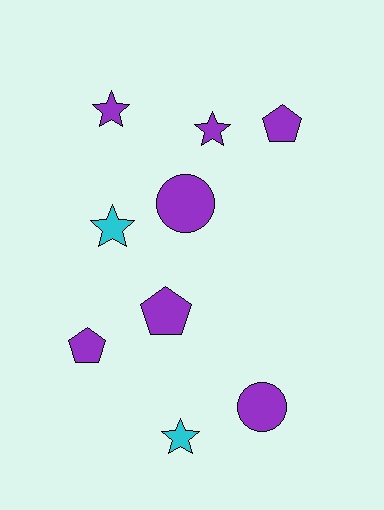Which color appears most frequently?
Purple, with 7 objects.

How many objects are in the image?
There are 9 objects.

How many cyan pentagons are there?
There are no cyan pentagons.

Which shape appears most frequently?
Star, with 4 objects.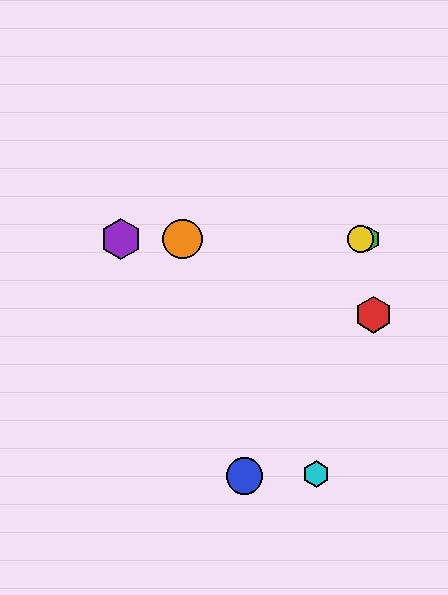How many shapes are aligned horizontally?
4 shapes (the green hexagon, the yellow circle, the purple hexagon, the orange circle) are aligned horizontally.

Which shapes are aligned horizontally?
The green hexagon, the yellow circle, the purple hexagon, the orange circle are aligned horizontally.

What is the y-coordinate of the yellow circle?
The yellow circle is at y≈239.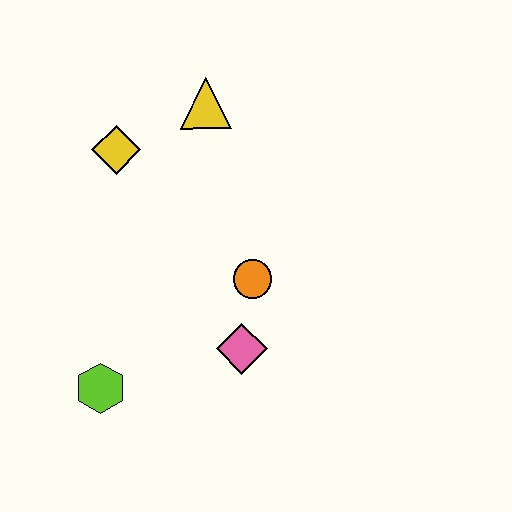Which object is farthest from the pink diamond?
The yellow triangle is farthest from the pink diamond.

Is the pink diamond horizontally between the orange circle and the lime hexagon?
Yes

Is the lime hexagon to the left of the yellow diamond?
Yes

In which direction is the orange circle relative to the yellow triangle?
The orange circle is below the yellow triangle.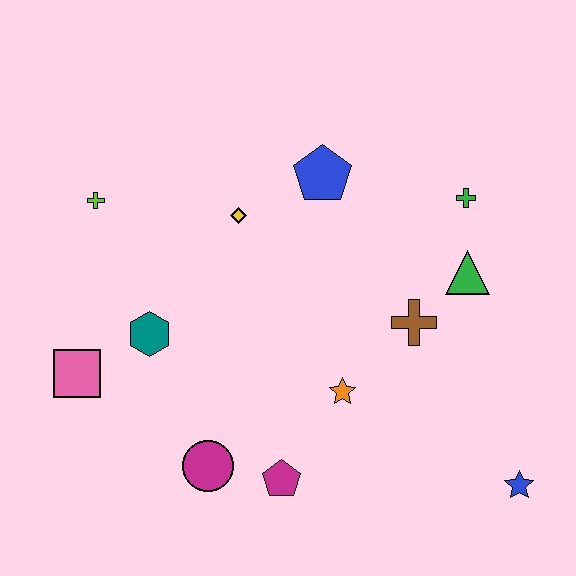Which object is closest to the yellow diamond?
The blue pentagon is closest to the yellow diamond.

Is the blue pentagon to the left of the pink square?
No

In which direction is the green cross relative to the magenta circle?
The green cross is above the magenta circle.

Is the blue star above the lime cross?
No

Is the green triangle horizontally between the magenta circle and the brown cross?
No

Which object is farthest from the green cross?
The pink square is farthest from the green cross.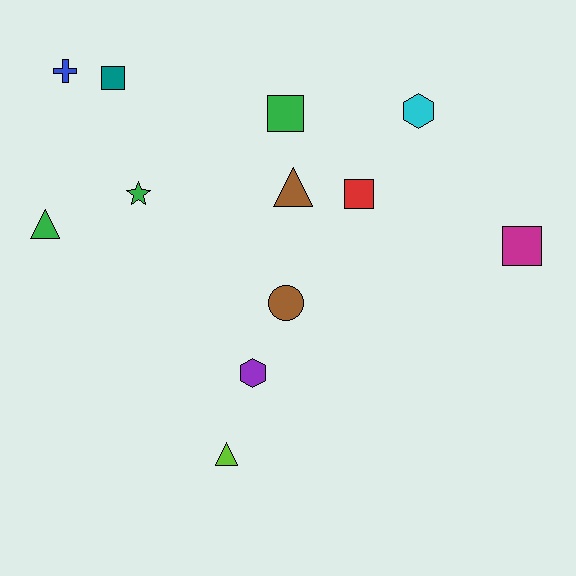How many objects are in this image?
There are 12 objects.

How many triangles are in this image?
There are 3 triangles.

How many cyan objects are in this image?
There is 1 cyan object.